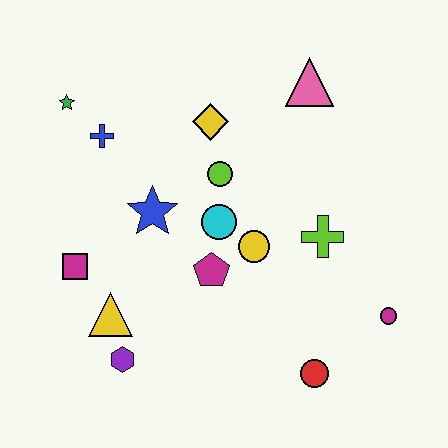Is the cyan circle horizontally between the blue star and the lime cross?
Yes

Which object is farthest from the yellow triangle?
The pink triangle is farthest from the yellow triangle.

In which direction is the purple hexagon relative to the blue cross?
The purple hexagon is below the blue cross.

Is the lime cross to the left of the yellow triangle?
No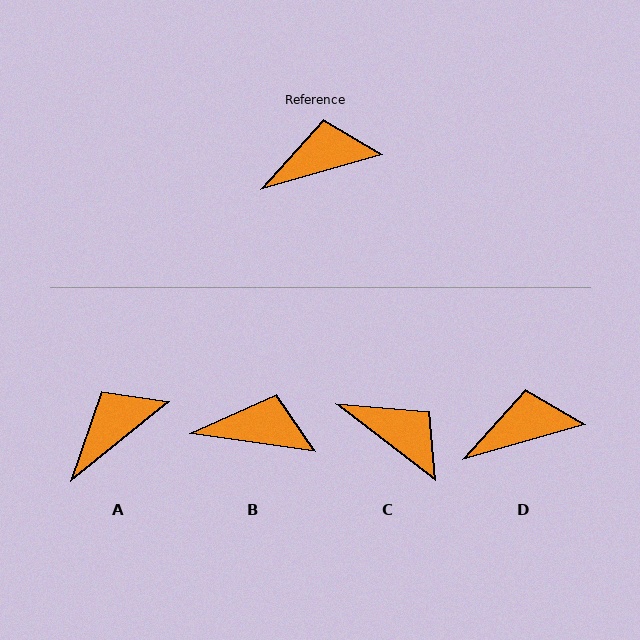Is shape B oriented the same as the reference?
No, it is off by about 24 degrees.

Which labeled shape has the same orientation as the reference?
D.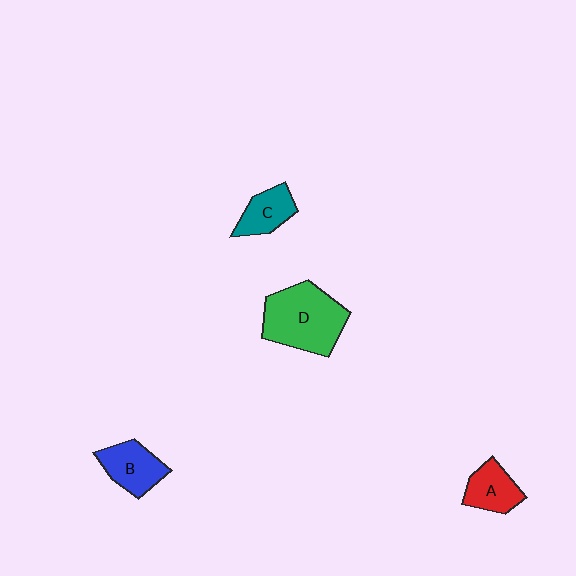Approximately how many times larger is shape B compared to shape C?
Approximately 1.2 times.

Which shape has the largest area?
Shape D (green).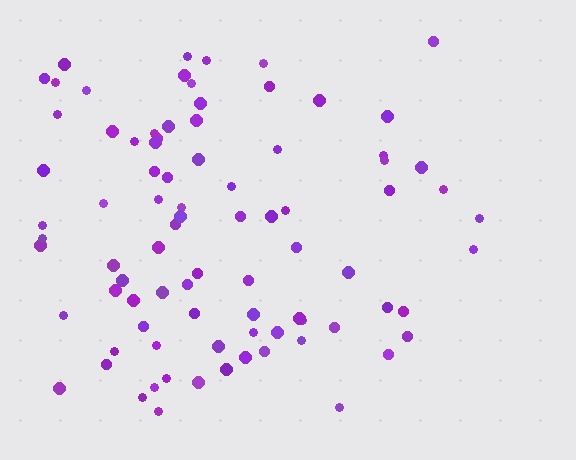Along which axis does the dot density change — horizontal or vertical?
Horizontal.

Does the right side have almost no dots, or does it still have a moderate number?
Still a moderate number, just noticeably fewer than the left.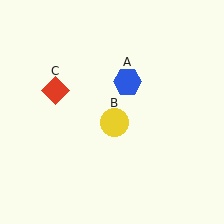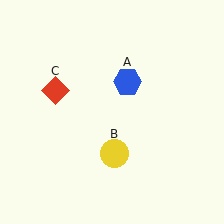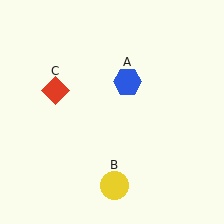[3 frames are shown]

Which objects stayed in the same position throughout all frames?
Blue hexagon (object A) and red diamond (object C) remained stationary.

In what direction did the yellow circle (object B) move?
The yellow circle (object B) moved down.